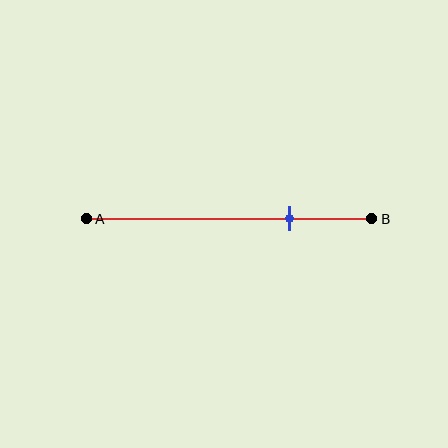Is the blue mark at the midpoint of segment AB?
No, the mark is at about 70% from A, not at the 50% midpoint.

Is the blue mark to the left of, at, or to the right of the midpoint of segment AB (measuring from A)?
The blue mark is to the right of the midpoint of segment AB.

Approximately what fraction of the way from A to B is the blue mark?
The blue mark is approximately 70% of the way from A to B.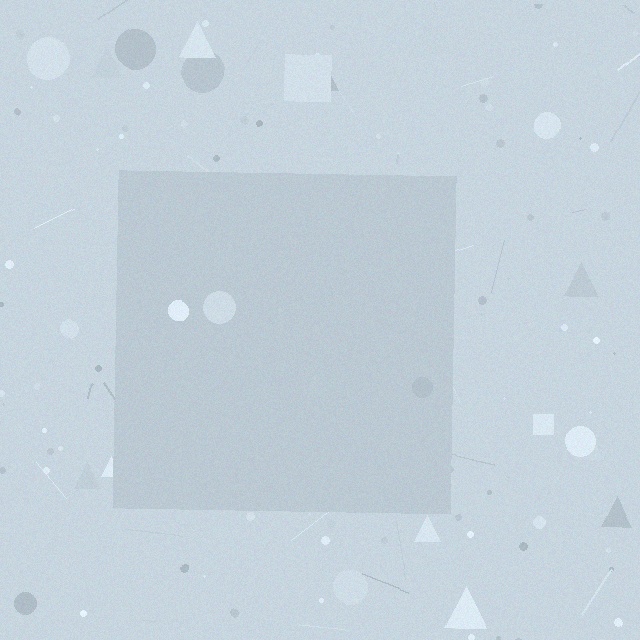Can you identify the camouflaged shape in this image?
The camouflaged shape is a square.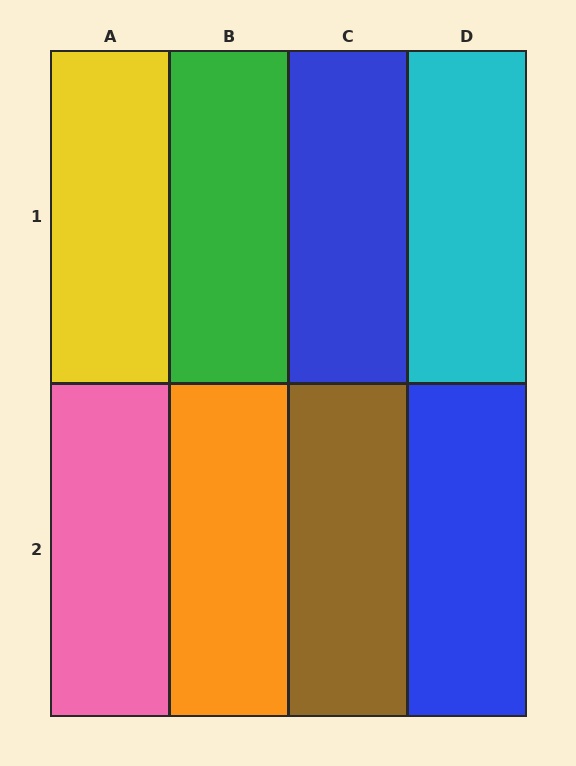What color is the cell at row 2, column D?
Blue.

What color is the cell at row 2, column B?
Orange.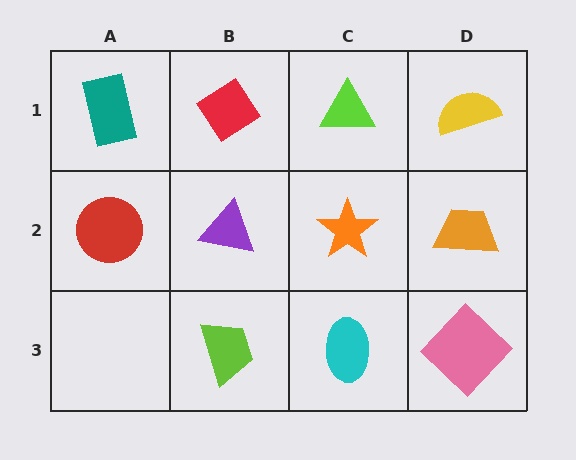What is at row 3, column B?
A lime trapezoid.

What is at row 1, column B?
A red diamond.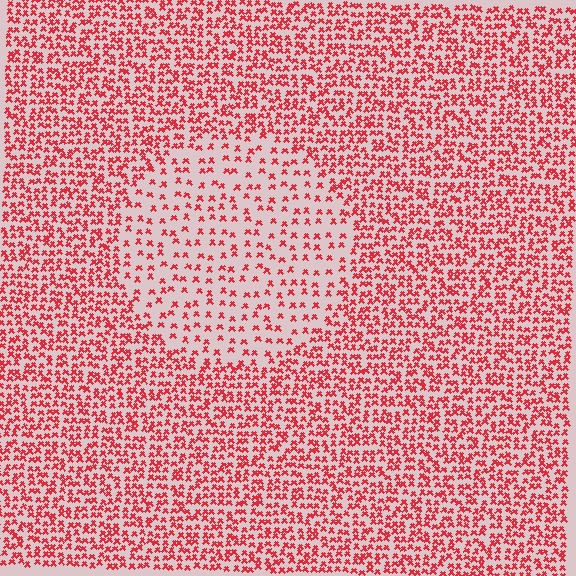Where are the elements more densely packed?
The elements are more densely packed outside the circle boundary.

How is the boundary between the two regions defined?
The boundary is defined by a change in element density (approximately 2.3x ratio). All elements are the same color, size, and shape.